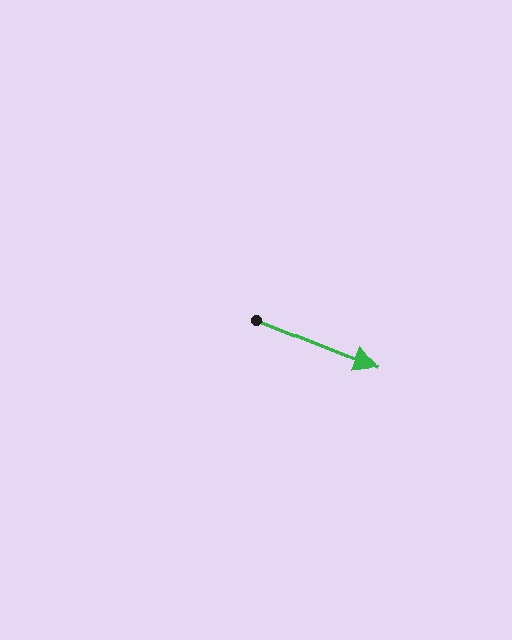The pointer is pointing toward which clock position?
Roughly 4 o'clock.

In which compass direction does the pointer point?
East.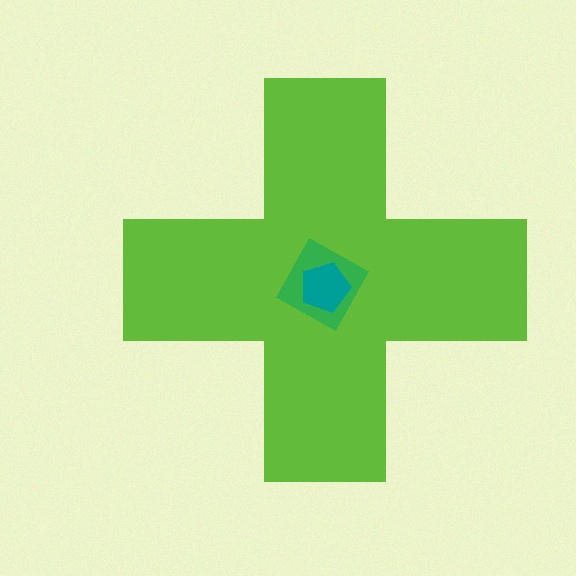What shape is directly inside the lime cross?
The green square.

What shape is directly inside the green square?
The teal pentagon.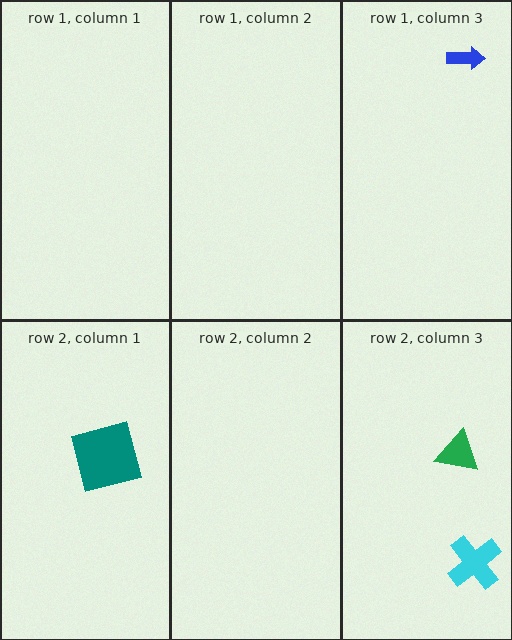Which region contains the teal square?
The row 2, column 1 region.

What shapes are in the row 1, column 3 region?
The blue arrow.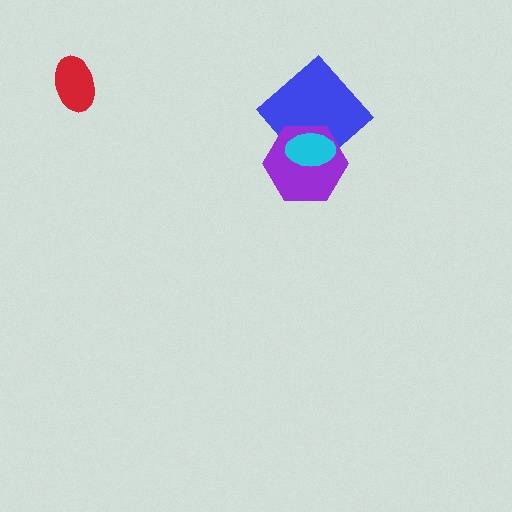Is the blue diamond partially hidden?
Yes, it is partially covered by another shape.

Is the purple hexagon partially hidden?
Yes, it is partially covered by another shape.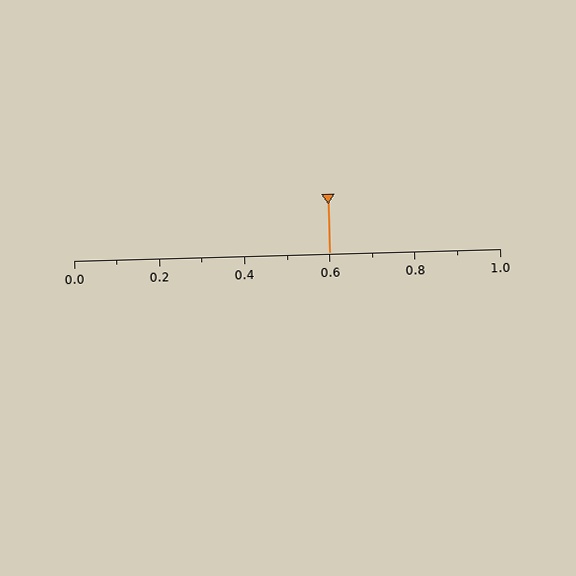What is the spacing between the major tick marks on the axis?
The major ticks are spaced 0.2 apart.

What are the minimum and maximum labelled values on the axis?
The axis runs from 0.0 to 1.0.